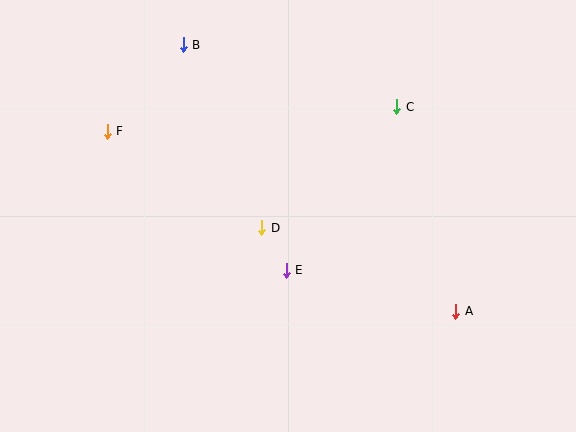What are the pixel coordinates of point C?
Point C is at (397, 107).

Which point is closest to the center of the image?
Point D at (262, 228) is closest to the center.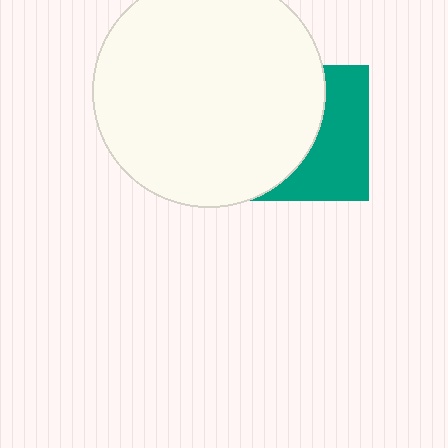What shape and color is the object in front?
The object in front is a white circle.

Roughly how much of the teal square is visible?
A small part of it is visible (roughly 45%).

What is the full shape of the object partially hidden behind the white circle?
The partially hidden object is a teal square.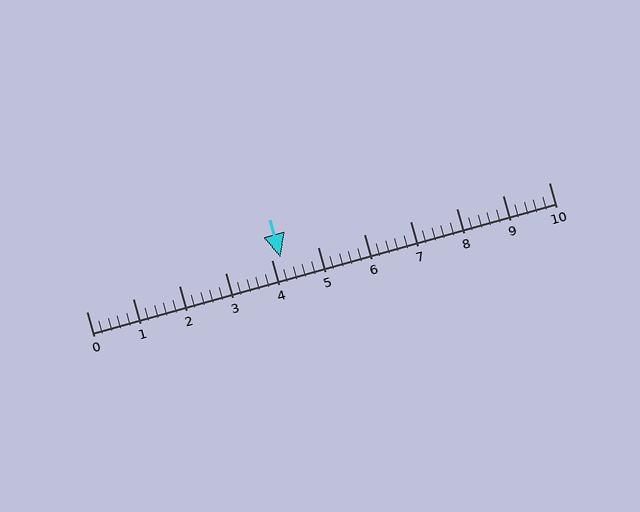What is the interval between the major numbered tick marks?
The major tick marks are spaced 1 units apart.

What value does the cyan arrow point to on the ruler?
The cyan arrow points to approximately 4.2.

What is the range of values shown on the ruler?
The ruler shows values from 0 to 10.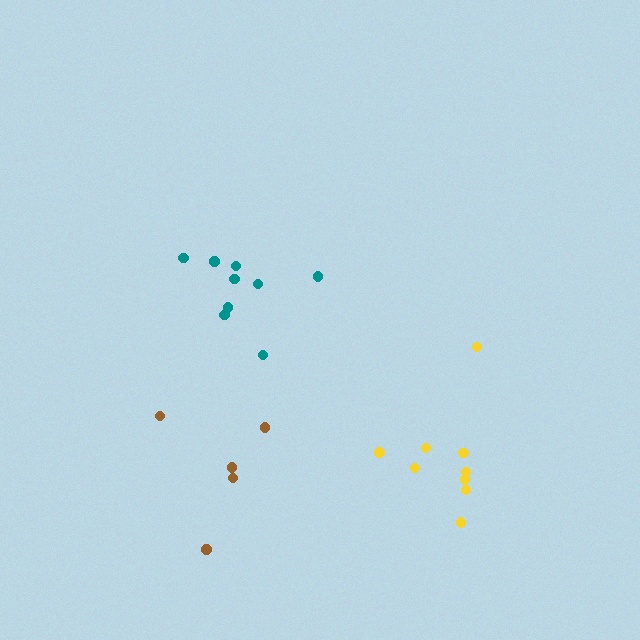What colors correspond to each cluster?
The clusters are colored: teal, brown, yellow.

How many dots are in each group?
Group 1: 9 dots, Group 2: 5 dots, Group 3: 9 dots (23 total).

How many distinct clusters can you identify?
There are 3 distinct clusters.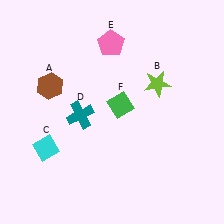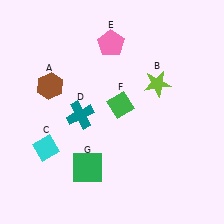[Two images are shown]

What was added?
A green square (G) was added in Image 2.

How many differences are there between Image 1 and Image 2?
There is 1 difference between the two images.